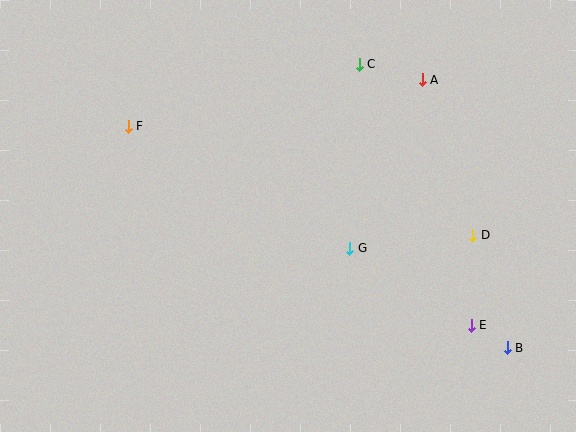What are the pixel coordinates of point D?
Point D is at (473, 235).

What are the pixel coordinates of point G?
Point G is at (350, 248).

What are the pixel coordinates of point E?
Point E is at (471, 325).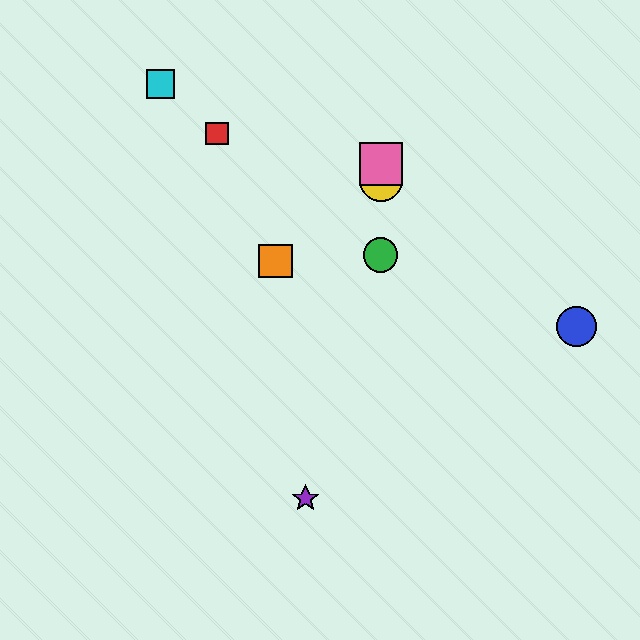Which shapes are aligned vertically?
The green circle, the yellow circle, the pink square are aligned vertically.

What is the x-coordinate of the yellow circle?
The yellow circle is at x≈381.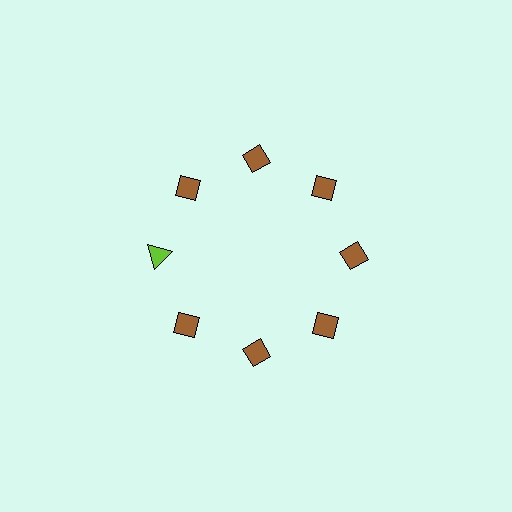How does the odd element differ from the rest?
It differs in both color (lime instead of brown) and shape (triangle instead of diamond).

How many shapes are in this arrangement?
There are 8 shapes arranged in a ring pattern.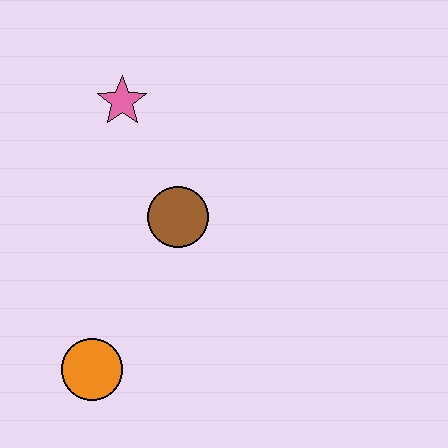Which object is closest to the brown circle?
The pink star is closest to the brown circle.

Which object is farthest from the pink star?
The orange circle is farthest from the pink star.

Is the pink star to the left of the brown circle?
Yes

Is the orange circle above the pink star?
No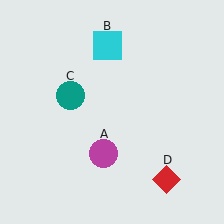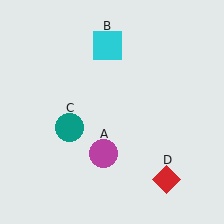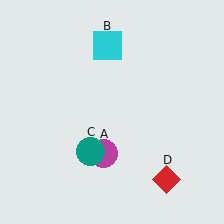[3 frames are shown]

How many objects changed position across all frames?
1 object changed position: teal circle (object C).